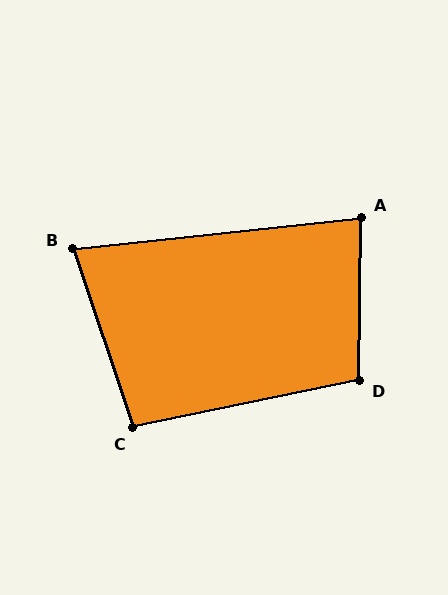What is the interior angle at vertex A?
Approximately 83 degrees (acute).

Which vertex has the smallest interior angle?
B, at approximately 78 degrees.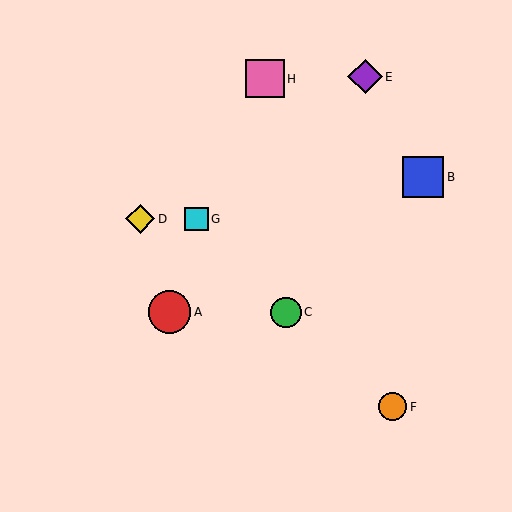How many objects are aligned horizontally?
2 objects (D, G) are aligned horizontally.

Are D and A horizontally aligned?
No, D is at y≈219 and A is at y≈312.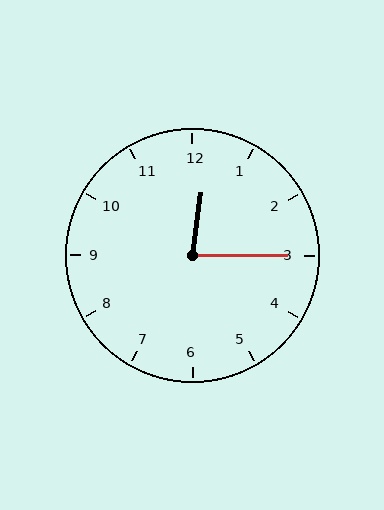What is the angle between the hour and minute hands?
Approximately 82 degrees.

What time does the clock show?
12:15.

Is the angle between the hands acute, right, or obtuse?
It is acute.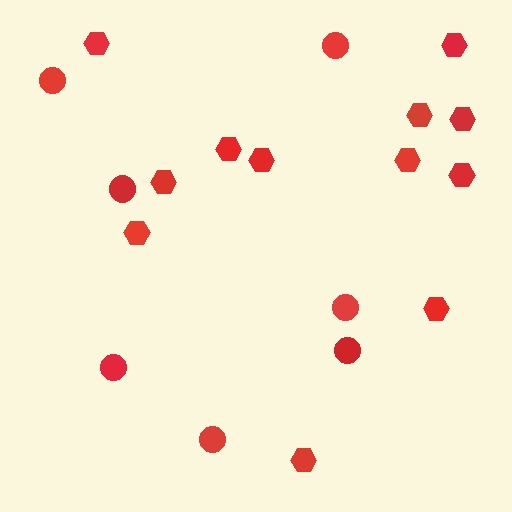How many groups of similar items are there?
There are 2 groups: one group of hexagons (12) and one group of circles (7).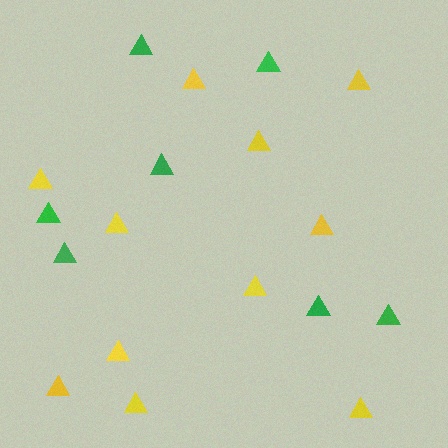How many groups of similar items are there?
There are 2 groups: one group of yellow triangles (11) and one group of green triangles (7).